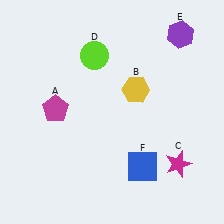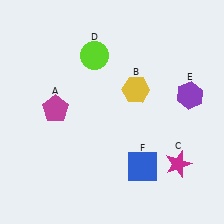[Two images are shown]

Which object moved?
The purple hexagon (E) moved down.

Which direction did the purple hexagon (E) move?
The purple hexagon (E) moved down.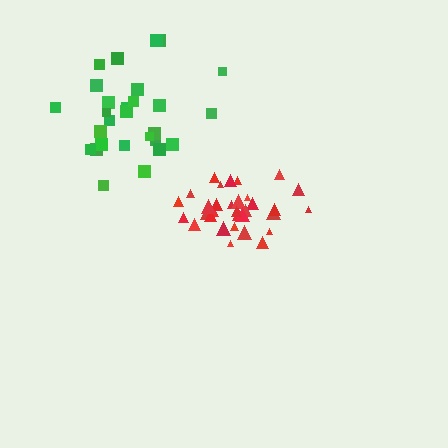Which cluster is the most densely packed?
Red.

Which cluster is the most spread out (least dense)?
Green.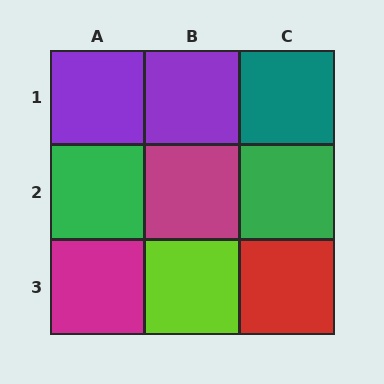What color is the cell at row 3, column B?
Lime.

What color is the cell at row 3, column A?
Magenta.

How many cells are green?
2 cells are green.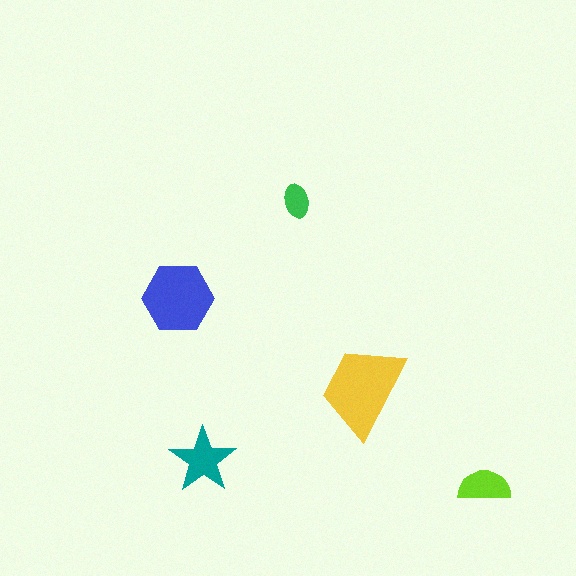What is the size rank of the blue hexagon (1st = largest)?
2nd.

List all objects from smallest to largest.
The green ellipse, the lime semicircle, the teal star, the blue hexagon, the yellow trapezoid.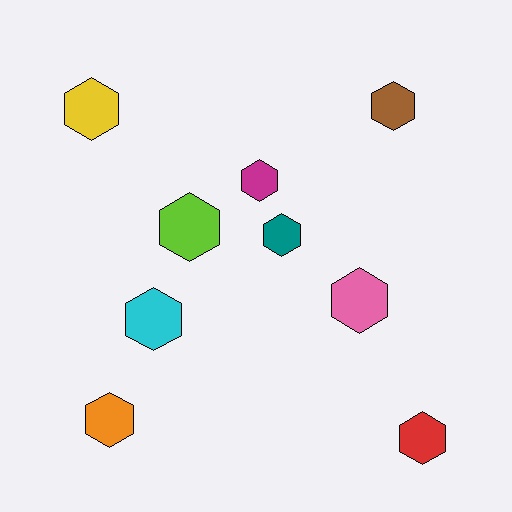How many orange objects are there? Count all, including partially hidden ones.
There is 1 orange object.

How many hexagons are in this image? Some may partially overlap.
There are 9 hexagons.